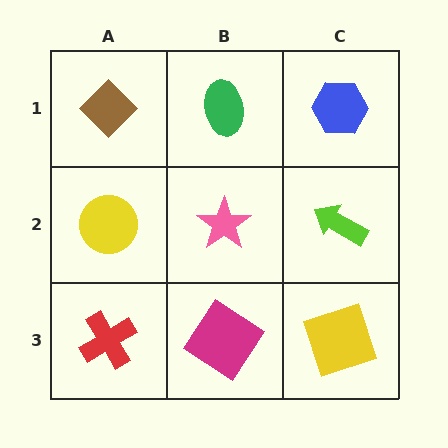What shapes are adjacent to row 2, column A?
A brown diamond (row 1, column A), a red cross (row 3, column A), a pink star (row 2, column B).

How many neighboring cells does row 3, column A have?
2.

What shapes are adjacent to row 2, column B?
A green ellipse (row 1, column B), a magenta diamond (row 3, column B), a yellow circle (row 2, column A), a lime arrow (row 2, column C).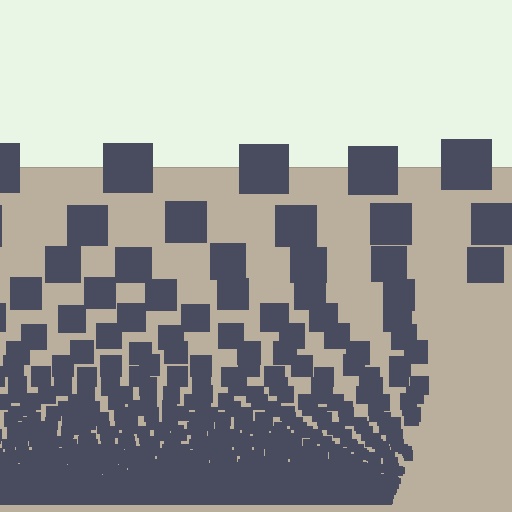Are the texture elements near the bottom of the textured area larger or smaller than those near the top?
Smaller. The gradient is inverted — elements near the bottom are smaller and denser.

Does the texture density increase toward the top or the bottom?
Density increases toward the bottom.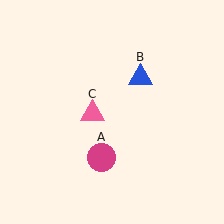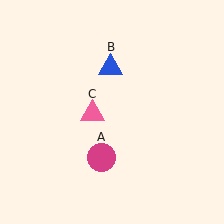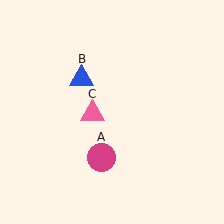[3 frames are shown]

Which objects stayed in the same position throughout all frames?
Magenta circle (object A) and pink triangle (object C) remained stationary.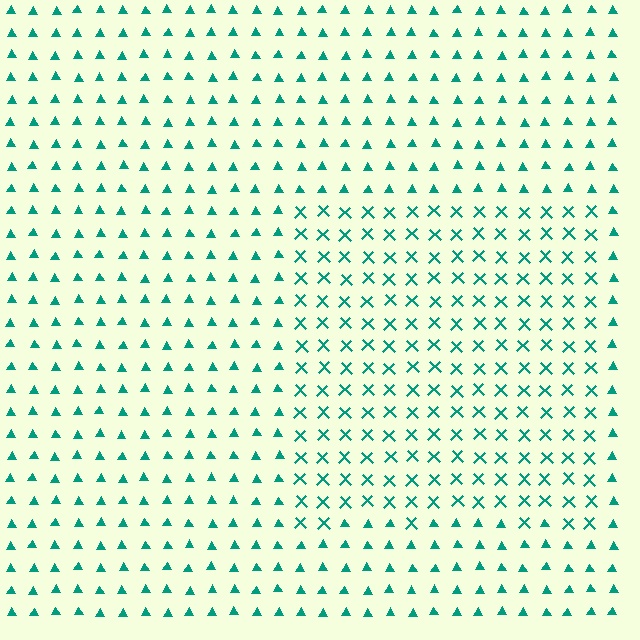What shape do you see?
I see a rectangle.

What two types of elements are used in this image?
The image uses X marks inside the rectangle region and triangles outside it.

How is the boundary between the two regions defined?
The boundary is defined by a change in element shape: X marks inside vs. triangles outside. All elements share the same color and spacing.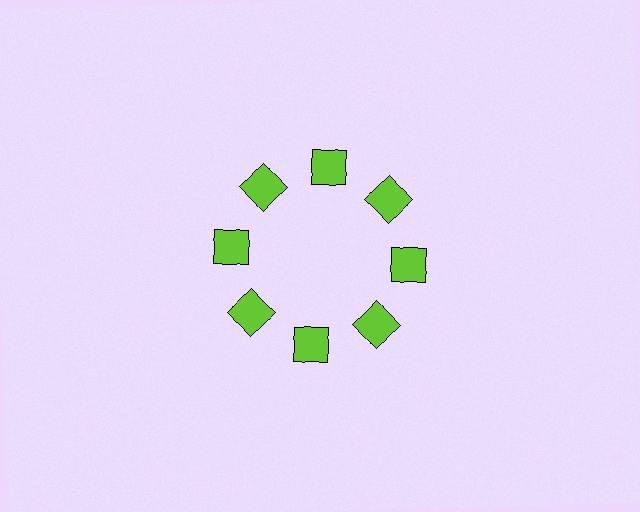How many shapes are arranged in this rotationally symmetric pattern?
There are 8 shapes, arranged in 8 groups of 1.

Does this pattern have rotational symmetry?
Yes, this pattern has 8-fold rotational symmetry. It looks the same after rotating 45 degrees around the center.